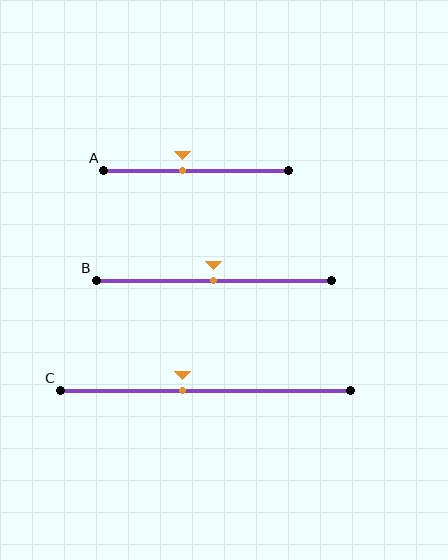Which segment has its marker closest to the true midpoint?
Segment B has its marker closest to the true midpoint.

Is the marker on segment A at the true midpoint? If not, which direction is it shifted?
No, the marker on segment A is shifted to the left by about 7% of the segment length.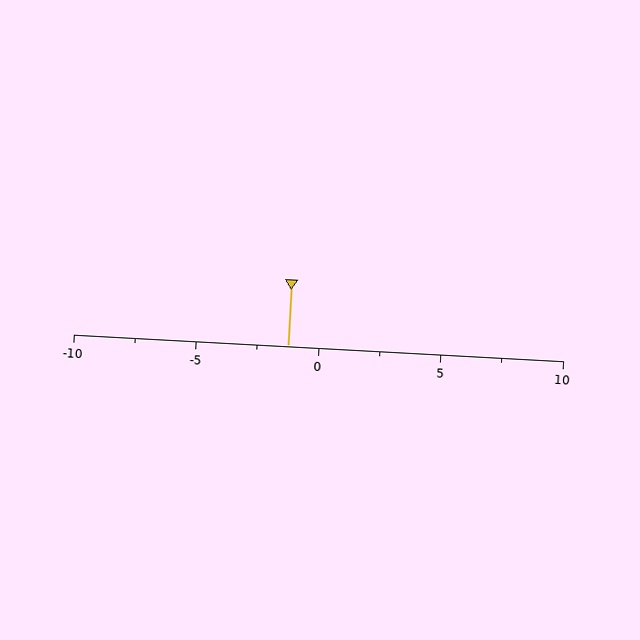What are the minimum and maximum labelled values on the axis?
The axis runs from -10 to 10.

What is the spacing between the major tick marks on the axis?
The major ticks are spaced 5 apart.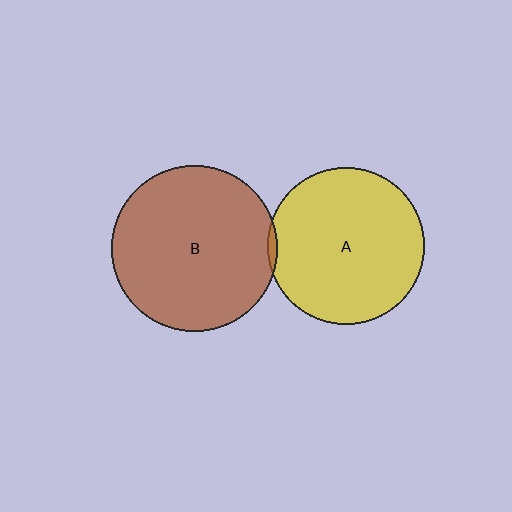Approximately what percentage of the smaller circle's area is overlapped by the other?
Approximately 5%.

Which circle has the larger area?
Circle B (brown).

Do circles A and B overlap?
Yes.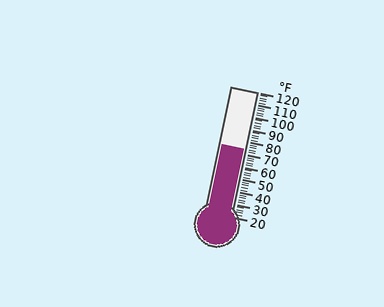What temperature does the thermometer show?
The thermometer shows approximately 74°F.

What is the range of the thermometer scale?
The thermometer scale ranges from 20°F to 120°F.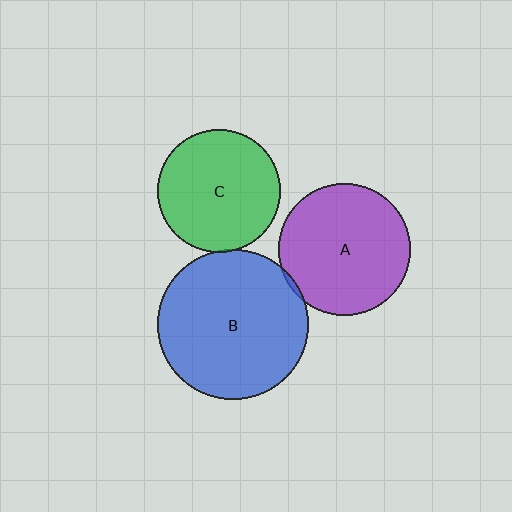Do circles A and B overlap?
Yes.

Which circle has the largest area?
Circle B (blue).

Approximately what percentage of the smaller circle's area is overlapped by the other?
Approximately 5%.